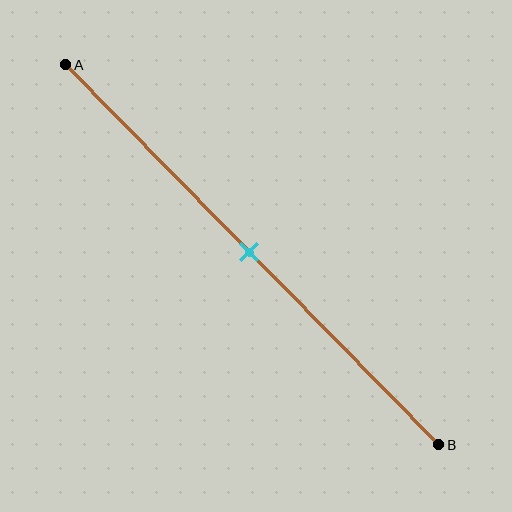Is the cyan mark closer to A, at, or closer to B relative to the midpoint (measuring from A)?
The cyan mark is approximately at the midpoint of segment AB.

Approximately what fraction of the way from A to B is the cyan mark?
The cyan mark is approximately 50% of the way from A to B.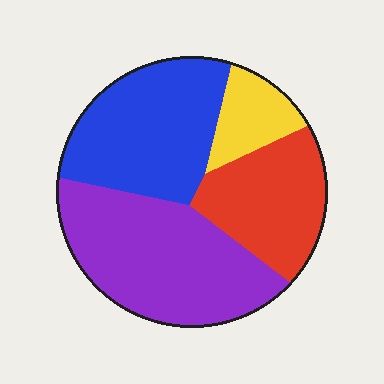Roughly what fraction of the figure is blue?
Blue takes up about one third (1/3) of the figure.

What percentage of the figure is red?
Red takes up between a sixth and a third of the figure.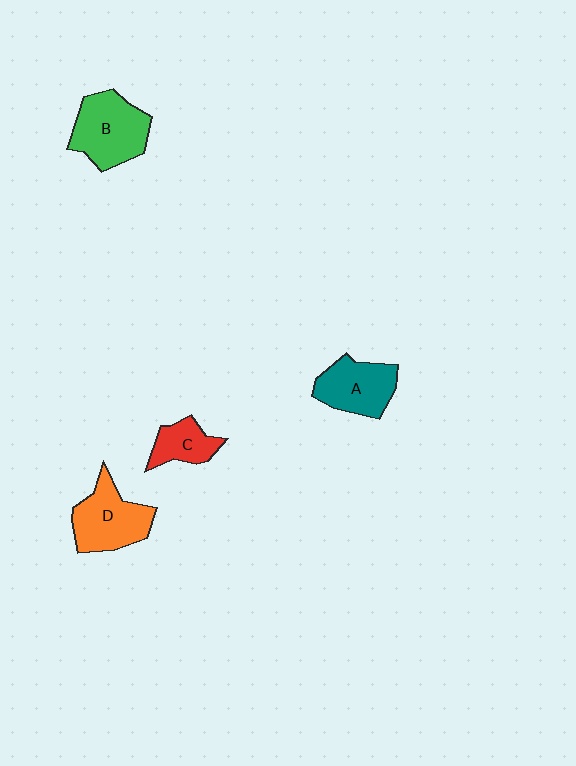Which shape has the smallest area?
Shape C (red).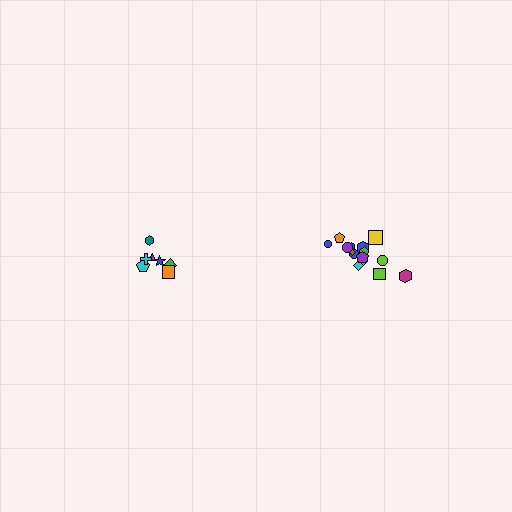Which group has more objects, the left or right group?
The right group.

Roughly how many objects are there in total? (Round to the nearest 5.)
Roughly 20 objects in total.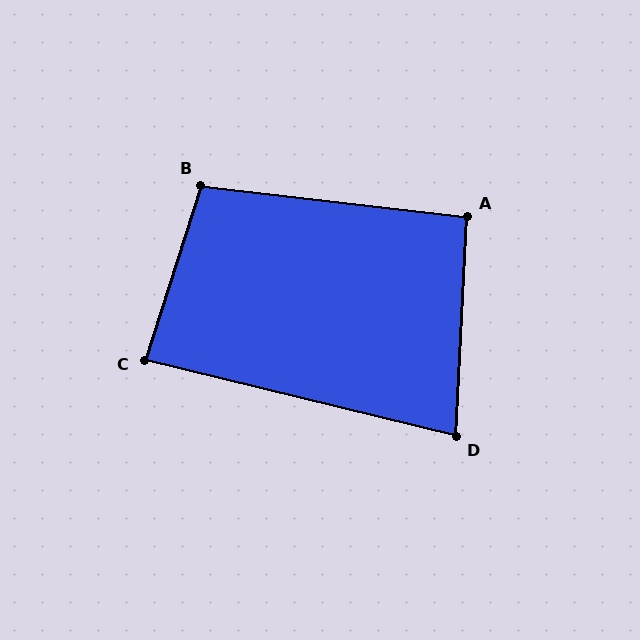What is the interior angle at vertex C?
Approximately 86 degrees (approximately right).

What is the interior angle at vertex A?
Approximately 94 degrees (approximately right).